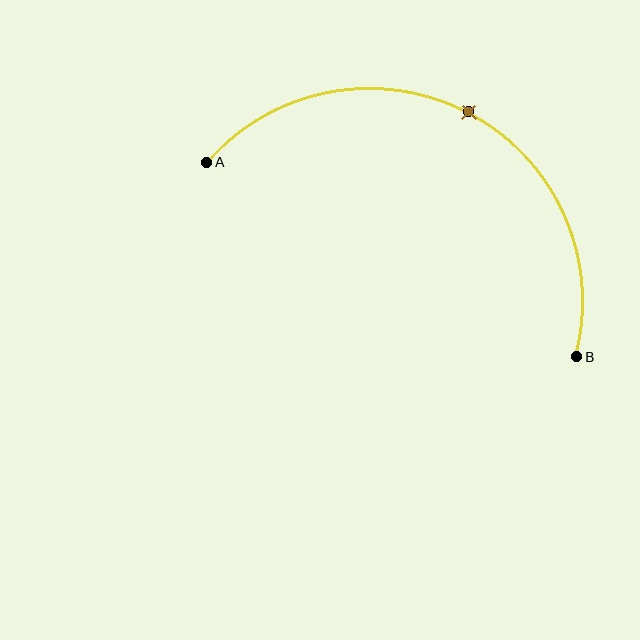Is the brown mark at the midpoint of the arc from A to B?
Yes. The brown mark lies on the arc at equal arc-length from both A and B — it is the arc midpoint.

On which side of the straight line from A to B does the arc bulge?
The arc bulges above the straight line connecting A and B.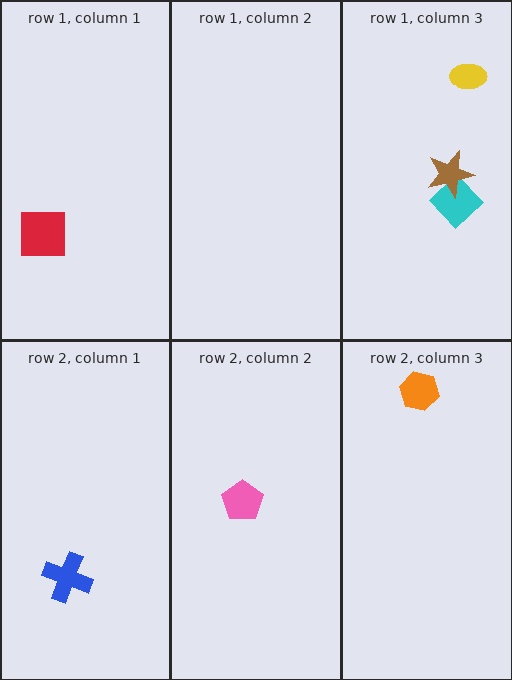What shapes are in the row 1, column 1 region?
The red square.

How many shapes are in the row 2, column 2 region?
1.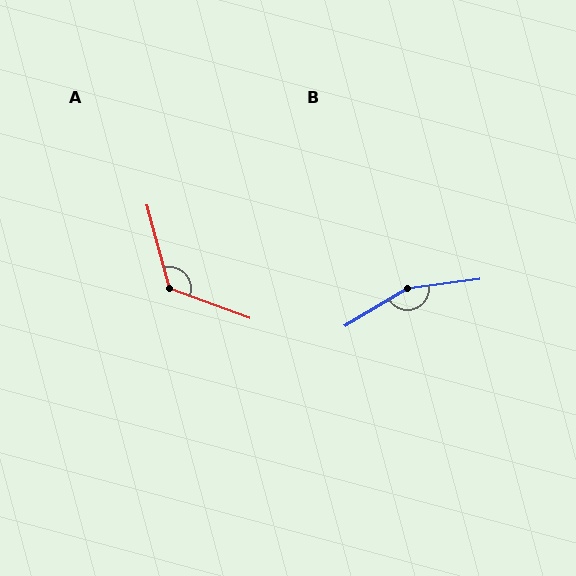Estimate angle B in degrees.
Approximately 157 degrees.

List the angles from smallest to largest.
A (125°), B (157°).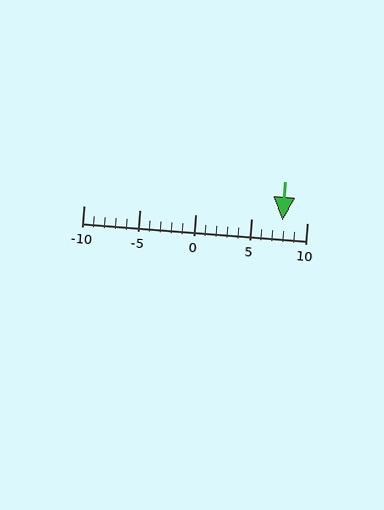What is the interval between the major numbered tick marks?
The major tick marks are spaced 5 units apart.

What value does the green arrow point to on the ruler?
The green arrow points to approximately 8.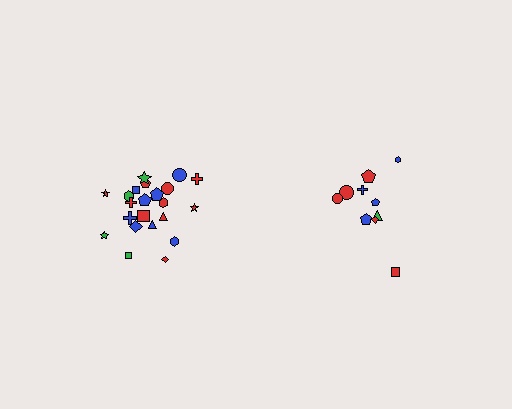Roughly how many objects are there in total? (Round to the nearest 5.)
Roughly 30 objects in total.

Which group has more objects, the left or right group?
The left group.